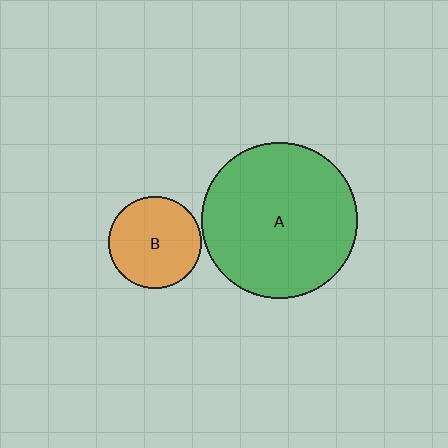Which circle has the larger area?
Circle A (green).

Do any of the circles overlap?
No, none of the circles overlap.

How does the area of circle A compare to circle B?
Approximately 2.9 times.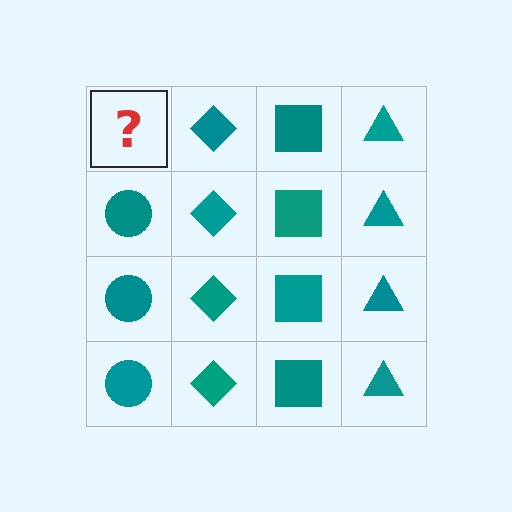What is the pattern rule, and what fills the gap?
The rule is that each column has a consistent shape. The gap should be filled with a teal circle.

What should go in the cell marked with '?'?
The missing cell should contain a teal circle.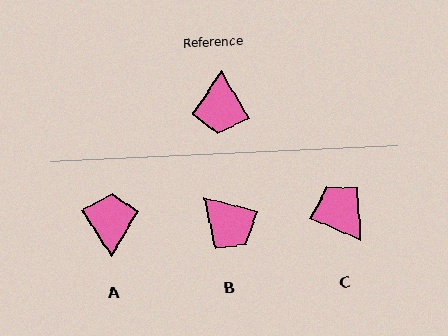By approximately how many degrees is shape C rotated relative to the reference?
Approximately 144 degrees clockwise.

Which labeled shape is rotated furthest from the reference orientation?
A, about 177 degrees away.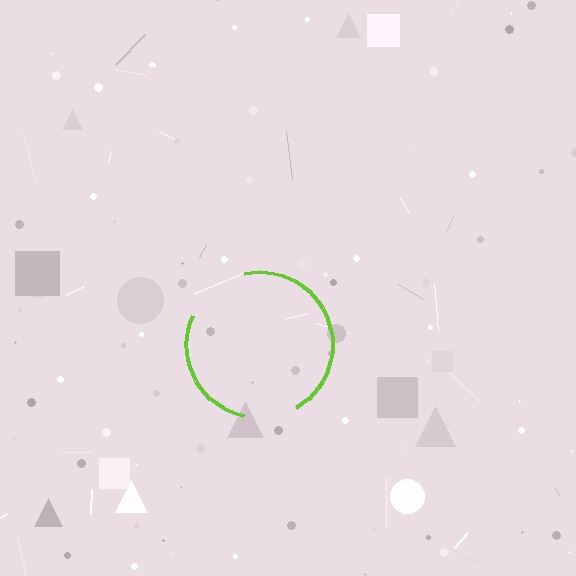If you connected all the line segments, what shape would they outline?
They would outline a circle.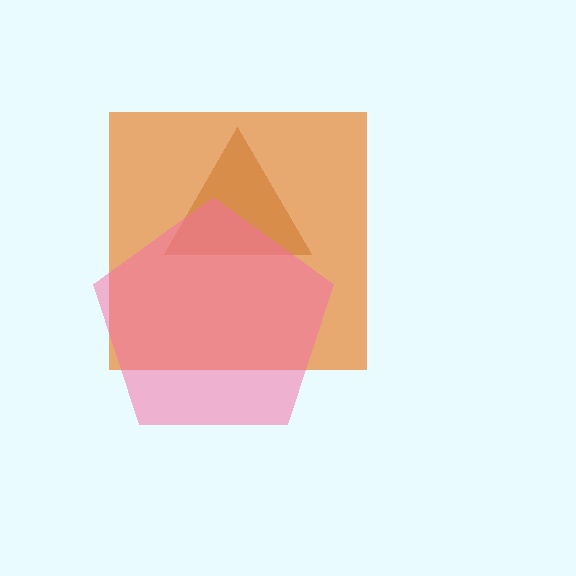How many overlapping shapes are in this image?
There are 3 overlapping shapes in the image.